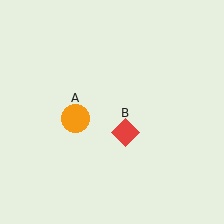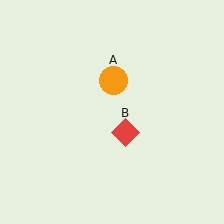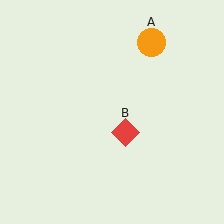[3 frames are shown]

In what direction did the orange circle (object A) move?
The orange circle (object A) moved up and to the right.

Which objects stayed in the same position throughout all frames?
Red diamond (object B) remained stationary.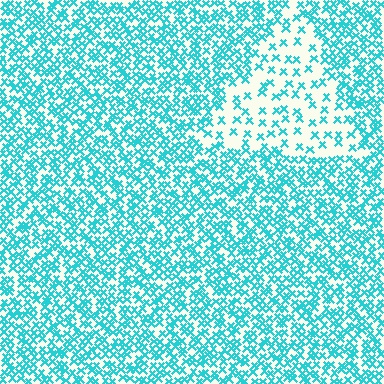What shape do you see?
I see a triangle.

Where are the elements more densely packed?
The elements are more densely packed outside the triangle boundary.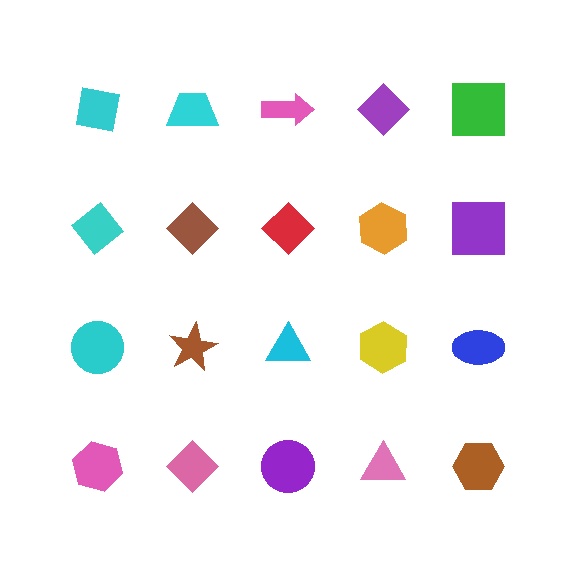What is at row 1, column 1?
A cyan square.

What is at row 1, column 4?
A purple diamond.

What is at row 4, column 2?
A pink diamond.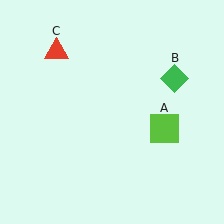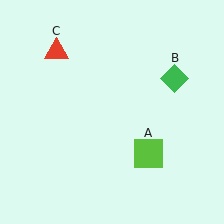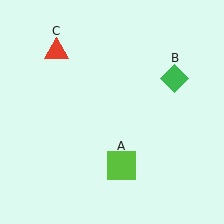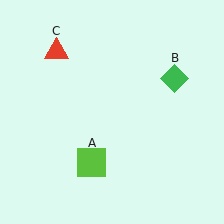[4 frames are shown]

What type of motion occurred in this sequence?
The lime square (object A) rotated clockwise around the center of the scene.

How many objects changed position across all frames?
1 object changed position: lime square (object A).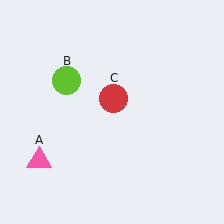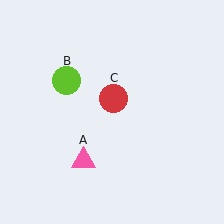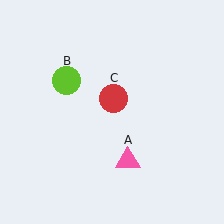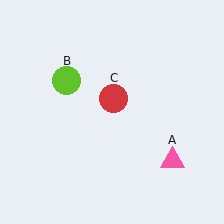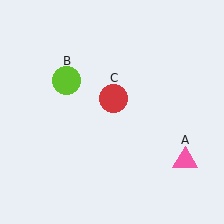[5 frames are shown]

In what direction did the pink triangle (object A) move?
The pink triangle (object A) moved right.